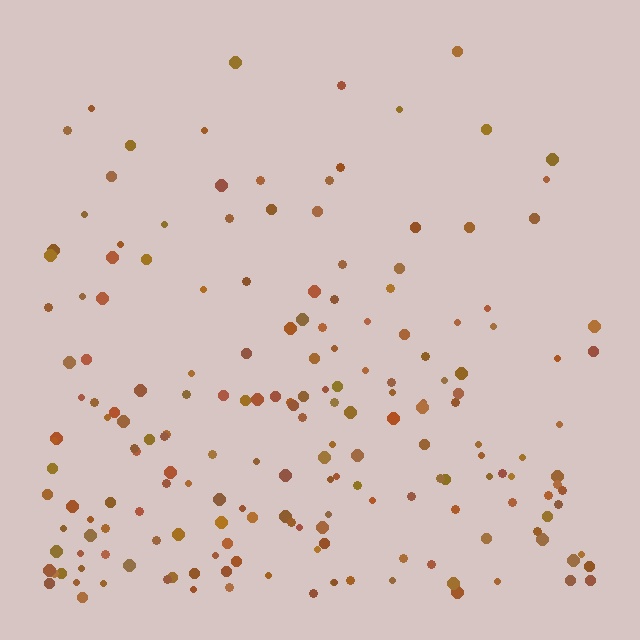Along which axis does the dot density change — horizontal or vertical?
Vertical.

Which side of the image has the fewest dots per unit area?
The top.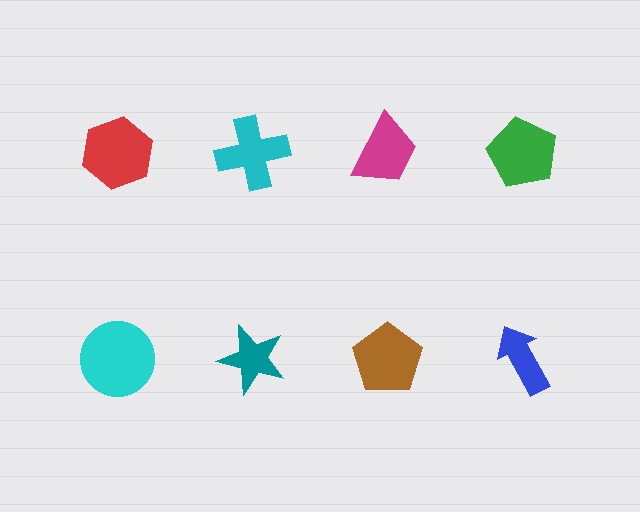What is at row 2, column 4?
A blue arrow.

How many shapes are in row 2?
4 shapes.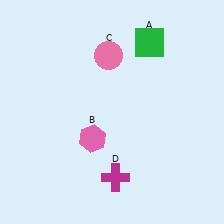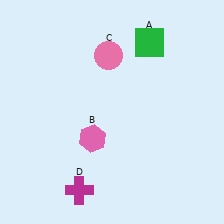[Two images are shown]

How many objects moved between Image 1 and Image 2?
1 object moved between the two images.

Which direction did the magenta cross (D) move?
The magenta cross (D) moved left.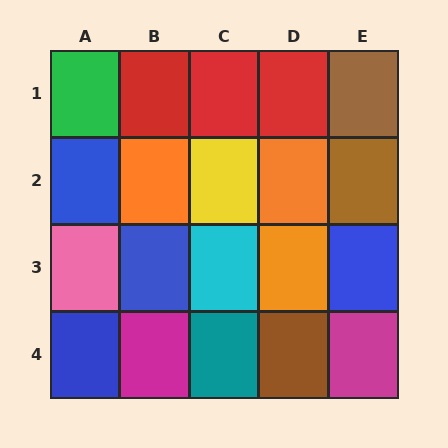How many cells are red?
3 cells are red.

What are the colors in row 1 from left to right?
Green, red, red, red, brown.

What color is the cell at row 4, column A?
Blue.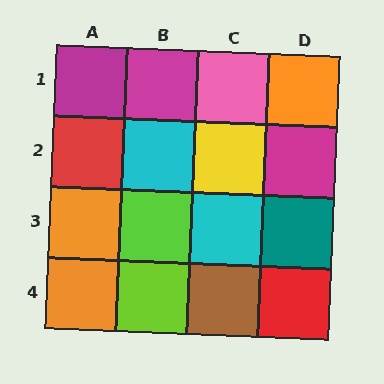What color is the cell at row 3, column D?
Teal.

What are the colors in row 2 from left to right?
Red, cyan, yellow, magenta.